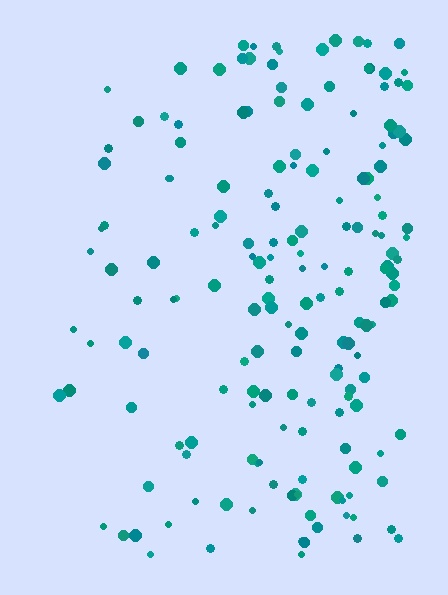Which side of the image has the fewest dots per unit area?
The left.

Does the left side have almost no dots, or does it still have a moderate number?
Still a moderate number, just noticeably fewer than the right.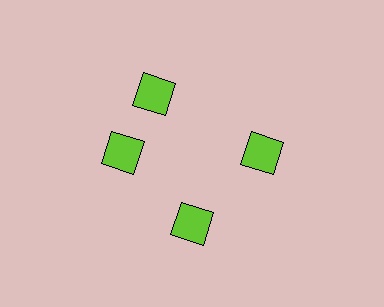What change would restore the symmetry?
The symmetry would be restored by rotating it back into even spacing with its neighbors so that all 4 diamonds sit at equal angles and equal distance from the center.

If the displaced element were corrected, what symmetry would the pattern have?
It would have 4-fold rotational symmetry — the pattern would map onto itself every 90 degrees.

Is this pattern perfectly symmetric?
No. The 4 lime diamonds are arranged in a ring, but one element near the 12 o'clock position is rotated out of alignment along the ring, breaking the 4-fold rotational symmetry.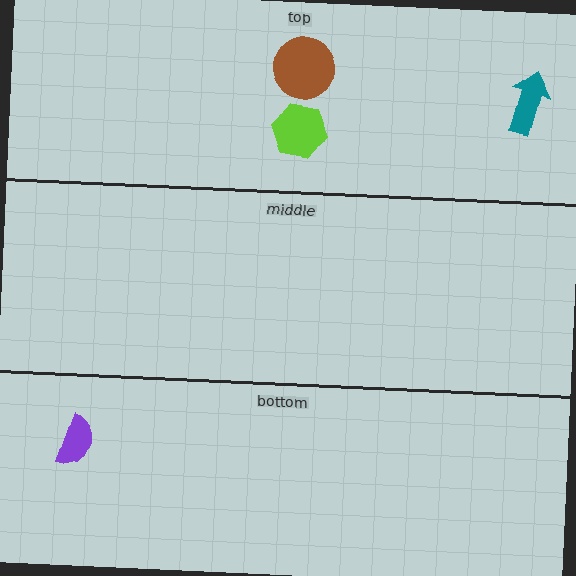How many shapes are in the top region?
3.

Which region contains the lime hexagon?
The top region.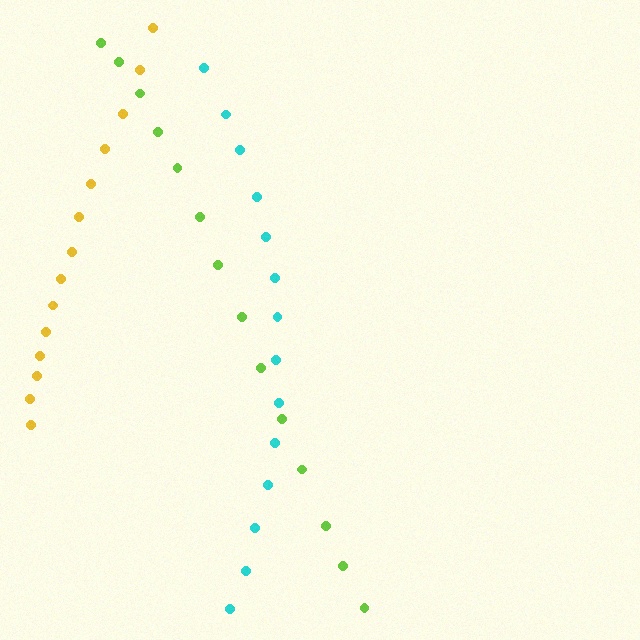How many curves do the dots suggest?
There are 3 distinct paths.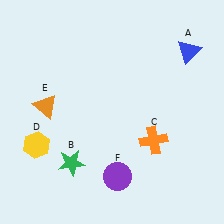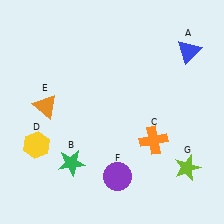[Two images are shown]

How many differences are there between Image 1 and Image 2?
There is 1 difference between the two images.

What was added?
A lime star (G) was added in Image 2.